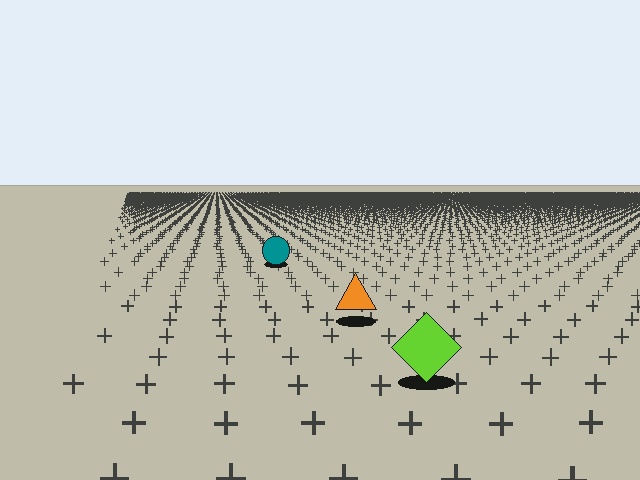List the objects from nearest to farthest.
From nearest to farthest: the lime diamond, the orange triangle, the teal circle.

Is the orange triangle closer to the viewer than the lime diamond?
No. The lime diamond is closer — you can tell from the texture gradient: the ground texture is coarser near it.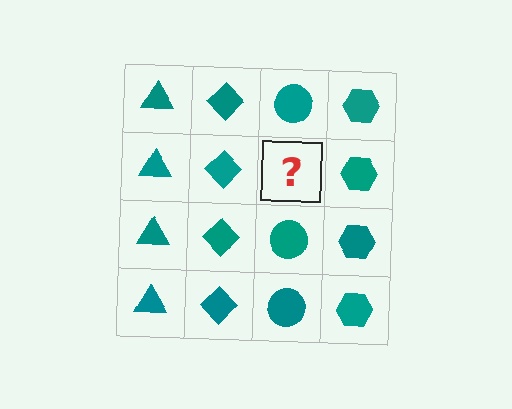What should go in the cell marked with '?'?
The missing cell should contain a teal circle.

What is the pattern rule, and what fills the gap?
The rule is that each column has a consistent shape. The gap should be filled with a teal circle.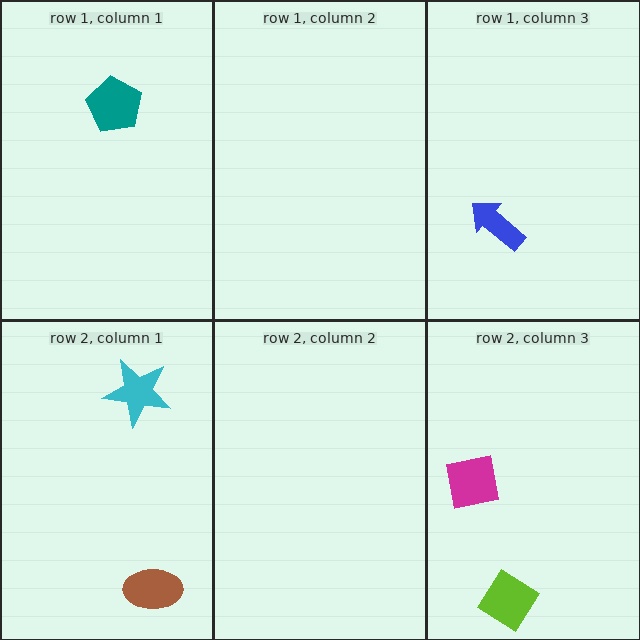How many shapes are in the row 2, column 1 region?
2.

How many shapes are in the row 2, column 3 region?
2.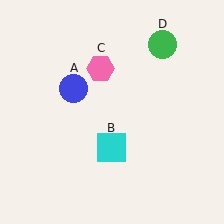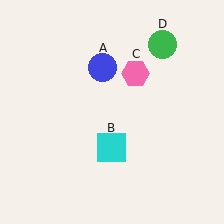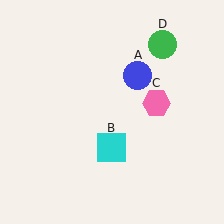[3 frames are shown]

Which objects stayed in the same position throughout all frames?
Cyan square (object B) and green circle (object D) remained stationary.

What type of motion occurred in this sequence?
The blue circle (object A), pink hexagon (object C) rotated clockwise around the center of the scene.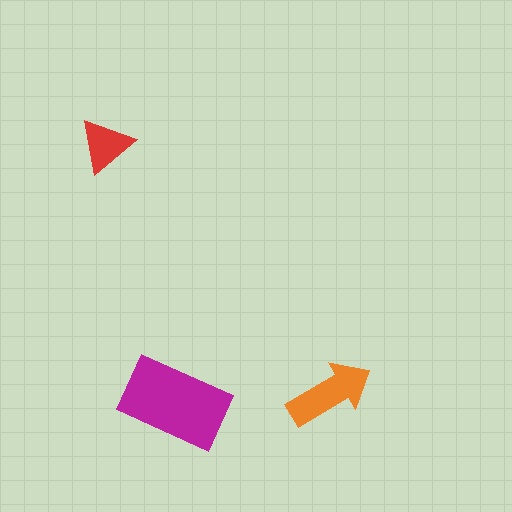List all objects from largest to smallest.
The magenta rectangle, the orange arrow, the red triangle.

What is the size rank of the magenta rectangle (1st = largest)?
1st.